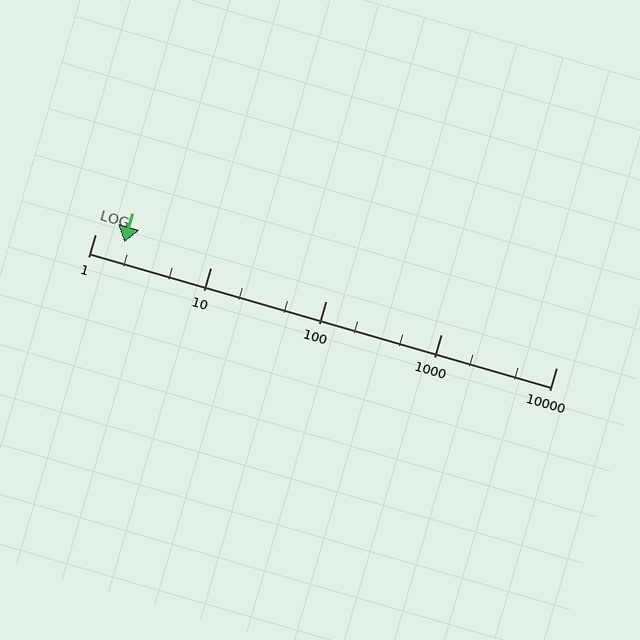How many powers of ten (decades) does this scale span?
The scale spans 4 decades, from 1 to 10000.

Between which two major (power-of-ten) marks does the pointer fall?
The pointer is between 1 and 10.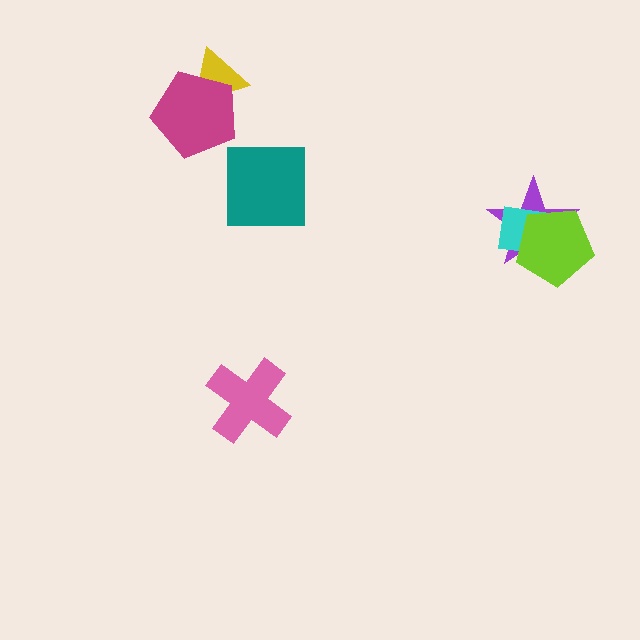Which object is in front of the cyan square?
The lime pentagon is in front of the cyan square.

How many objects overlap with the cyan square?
2 objects overlap with the cyan square.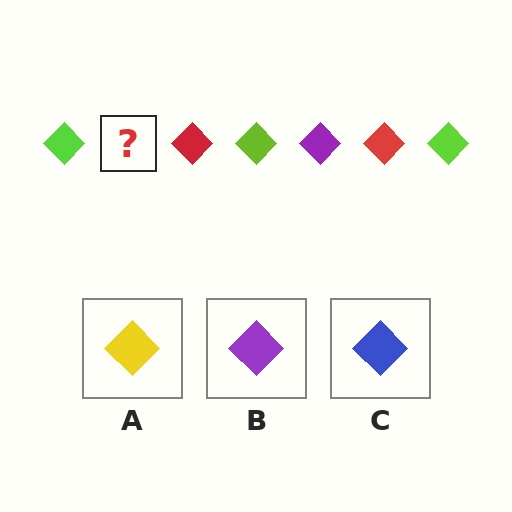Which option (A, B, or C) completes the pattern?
B.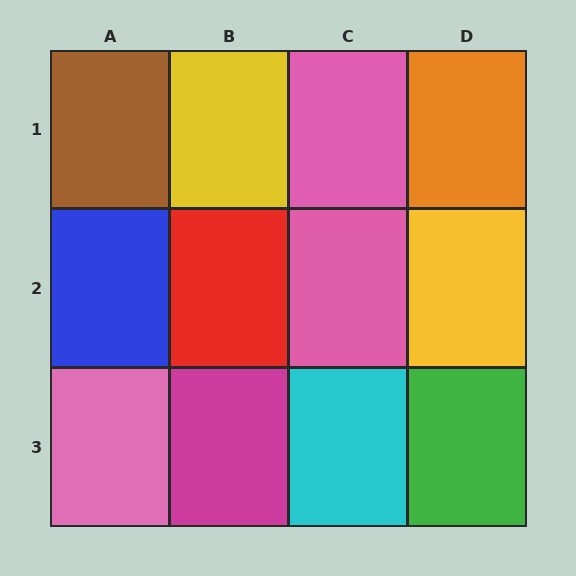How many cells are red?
1 cell is red.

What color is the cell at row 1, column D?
Orange.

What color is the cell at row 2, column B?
Red.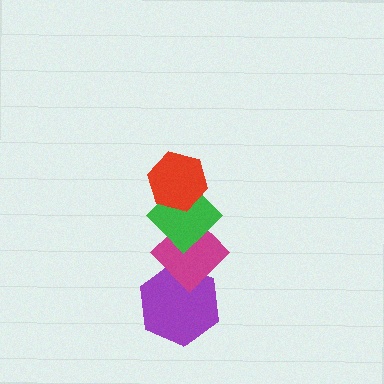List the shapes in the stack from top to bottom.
From top to bottom: the red hexagon, the green diamond, the magenta diamond, the purple hexagon.